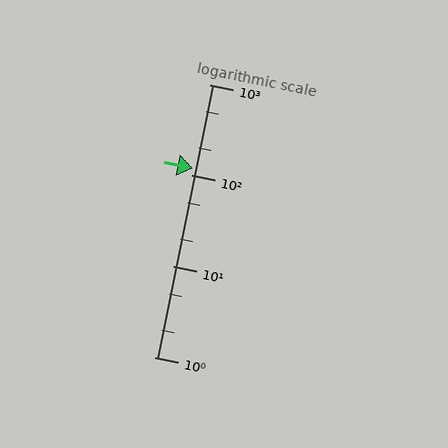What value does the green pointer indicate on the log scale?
The pointer indicates approximately 120.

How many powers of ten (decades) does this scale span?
The scale spans 3 decades, from 1 to 1000.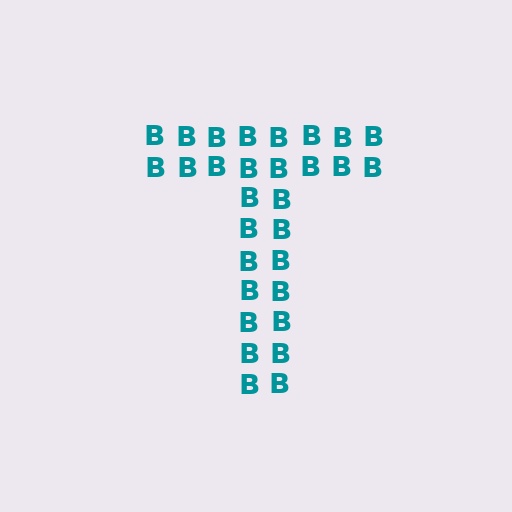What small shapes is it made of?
It is made of small letter B's.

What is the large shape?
The large shape is the letter T.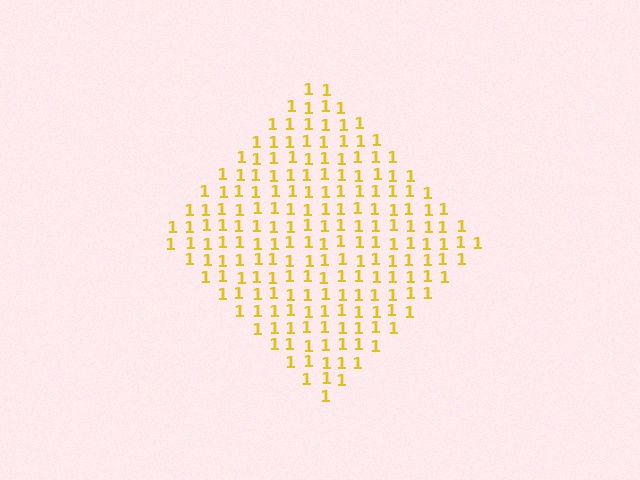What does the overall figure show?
The overall figure shows a diamond.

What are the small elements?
The small elements are digit 1's.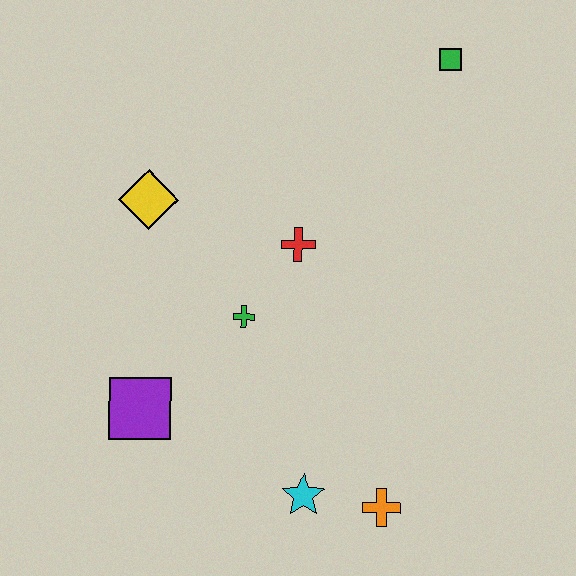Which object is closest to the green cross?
The red cross is closest to the green cross.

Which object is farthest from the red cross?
The orange cross is farthest from the red cross.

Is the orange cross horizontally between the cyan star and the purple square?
No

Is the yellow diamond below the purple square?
No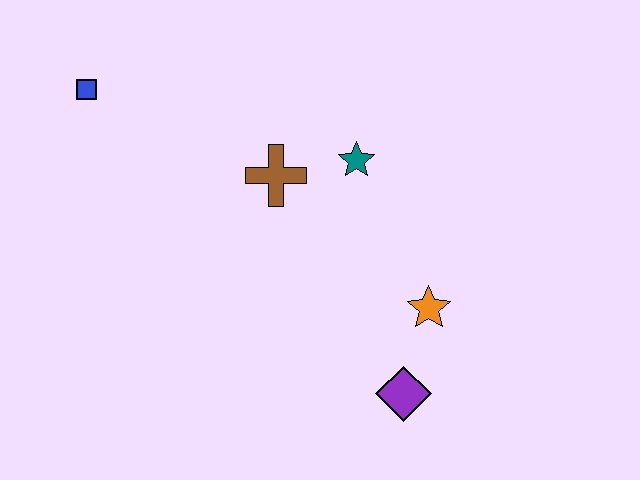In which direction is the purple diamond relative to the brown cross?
The purple diamond is below the brown cross.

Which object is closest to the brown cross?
The teal star is closest to the brown cross.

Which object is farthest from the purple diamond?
The blue square is farthest from the purple diamond.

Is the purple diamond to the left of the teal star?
No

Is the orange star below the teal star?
Yes